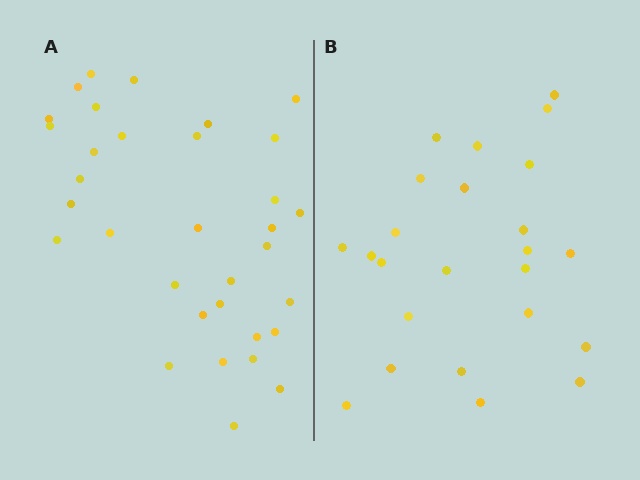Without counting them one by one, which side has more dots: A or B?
Region A (the left region) has more dots.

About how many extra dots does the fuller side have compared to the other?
Region A has roughly 8 or so more dots than region B.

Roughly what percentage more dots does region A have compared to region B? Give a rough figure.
About 40% more.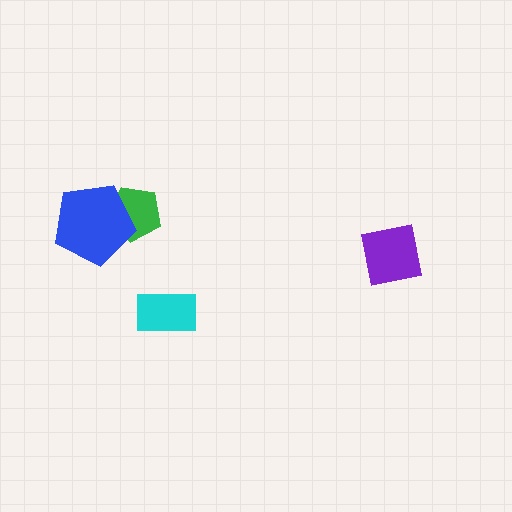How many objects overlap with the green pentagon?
1 object overlaps with the green pentagon.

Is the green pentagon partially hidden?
Yes, it is partially covered by another shape.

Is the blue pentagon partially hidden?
No, no other shape covers it.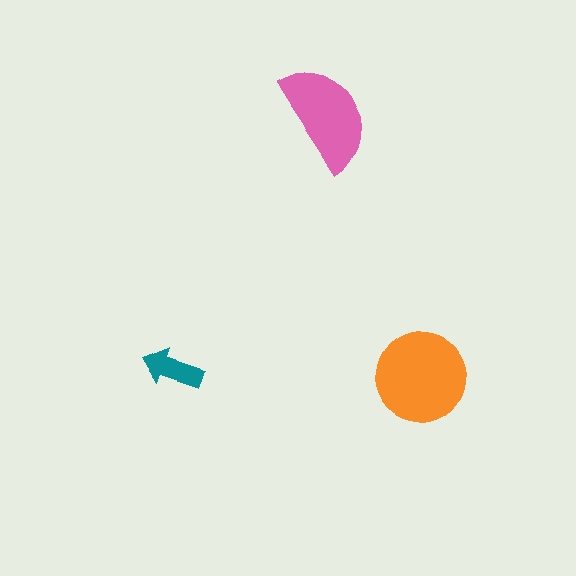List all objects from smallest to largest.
The teal arrow, the pink semicircle, the orange circle.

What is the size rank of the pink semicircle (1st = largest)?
2nd.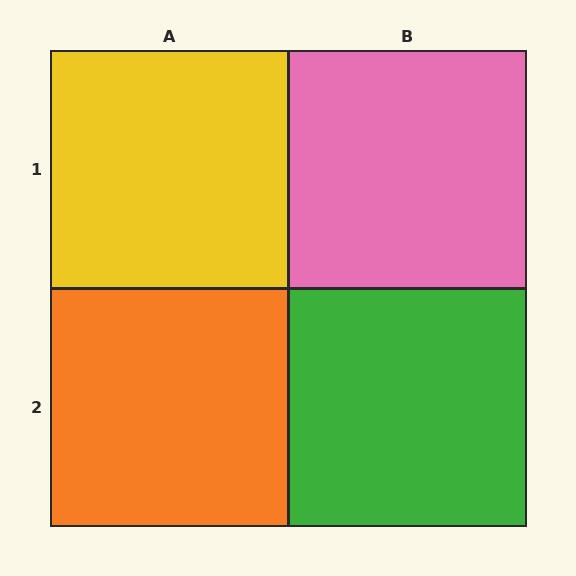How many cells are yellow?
1 cell is yellow.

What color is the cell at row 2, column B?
Green.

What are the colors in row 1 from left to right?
Yellow, pink.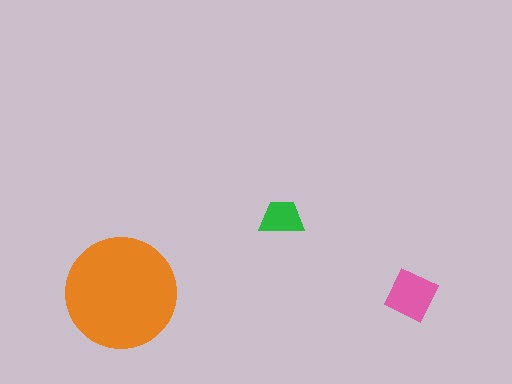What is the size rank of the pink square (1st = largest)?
2nd.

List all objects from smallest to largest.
The green trapezoid, the pink square, the orange circle.